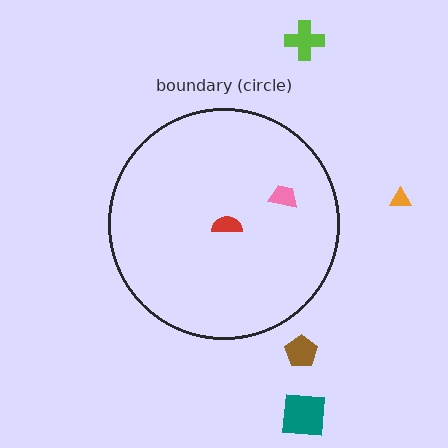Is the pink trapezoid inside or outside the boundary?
Inside.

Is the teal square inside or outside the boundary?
Outside.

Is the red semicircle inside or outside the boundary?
Inside.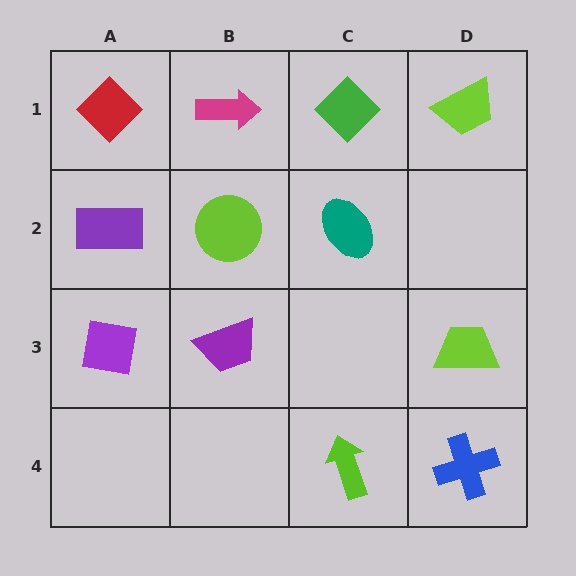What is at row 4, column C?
A lime arrow.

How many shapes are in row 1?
4 shapes.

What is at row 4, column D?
A blue cross.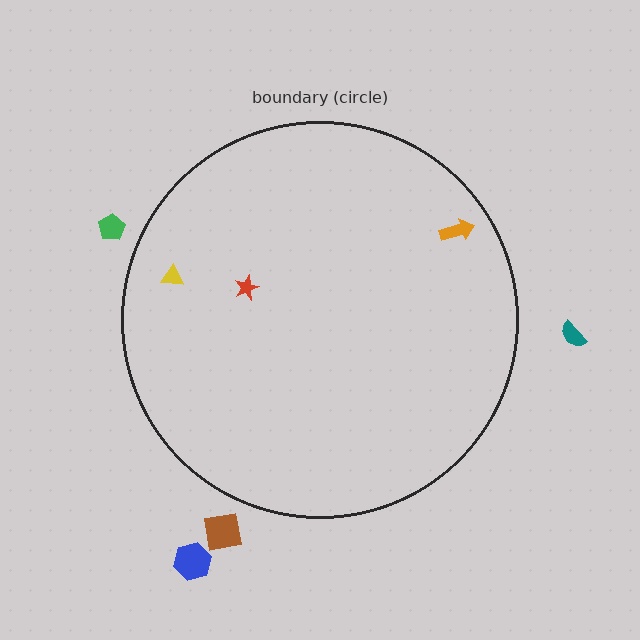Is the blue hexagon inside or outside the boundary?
Outside.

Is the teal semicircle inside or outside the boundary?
Outside.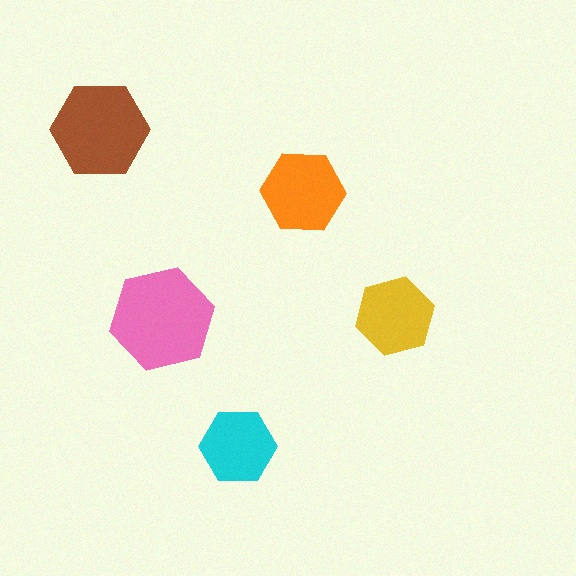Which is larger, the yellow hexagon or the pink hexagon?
The pink one.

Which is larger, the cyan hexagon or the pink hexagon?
The pink one.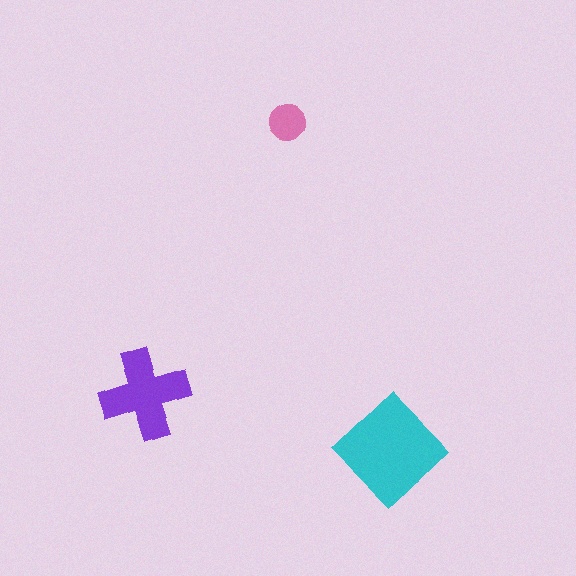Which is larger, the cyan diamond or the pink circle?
The cyan diamond.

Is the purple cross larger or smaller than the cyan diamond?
Smaller.